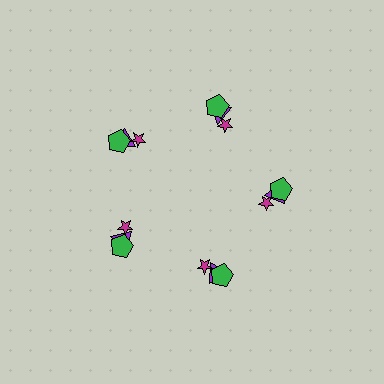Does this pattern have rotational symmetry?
Yes, this pattern has 5-fold rotational symmetry. It looks the same after rotating 72 degrees around the center.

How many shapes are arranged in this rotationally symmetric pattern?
There are 15 shapes, arranged in 5 groups of 3.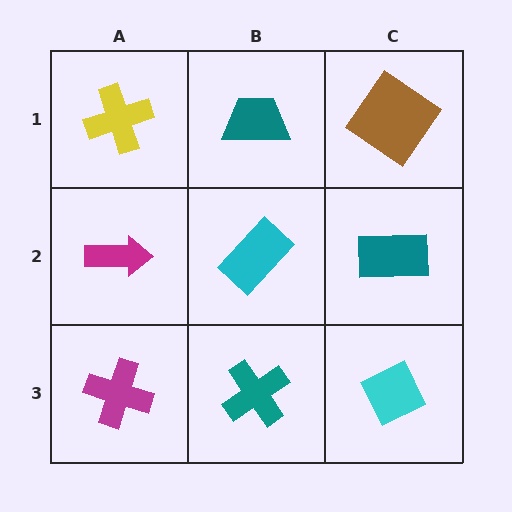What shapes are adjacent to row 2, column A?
A yellow cross (row 1, column A), a magenta cross (row 3, column A), a cyan rectangle (row 2, column B).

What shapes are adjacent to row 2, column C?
A brown diamond (row 1, column C), a cyan diamond (row 3, column C), a cyan rectangle (row 2, column B).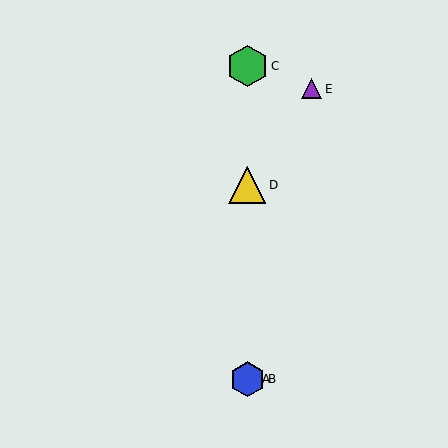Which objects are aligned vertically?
Objects A, B, C, D are aligned vertically.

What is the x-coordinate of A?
Object A is at x≈247.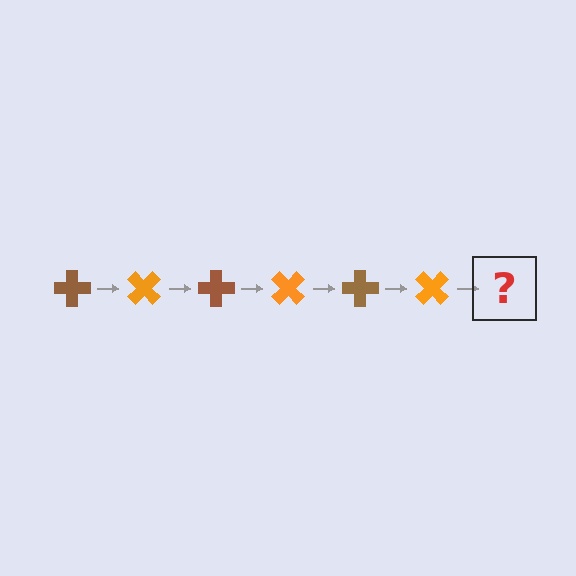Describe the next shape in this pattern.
It should be a brown cross, rotated 270 degrees from the start.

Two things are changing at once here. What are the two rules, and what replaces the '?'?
The two rules are that it rotates 45 degrees each step and the color cycles through brown and orange. The '?' should be a brown cross, rotated 270 degrees from the start.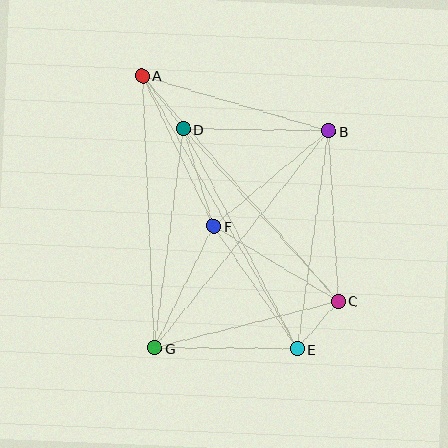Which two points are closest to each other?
Points C and E are closest to each other.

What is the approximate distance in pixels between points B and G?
The distance between B and G is approximately 278 pixels.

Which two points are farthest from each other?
Points A and E are farthest from each other.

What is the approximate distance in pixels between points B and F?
The distance between B and F is approximately 149 pixels.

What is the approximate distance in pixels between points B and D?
The distance between B and D is approximately 146 pixels.